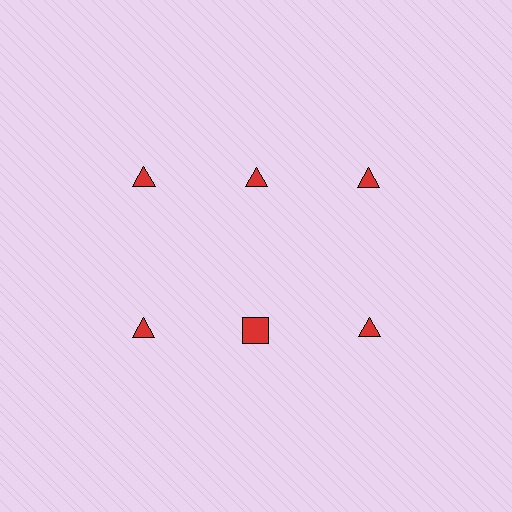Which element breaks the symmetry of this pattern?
The red square in the second row, second from left column breaks the symmetry. All other shapes are red triangles.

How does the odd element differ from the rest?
It has a different shape: square instead of triangle.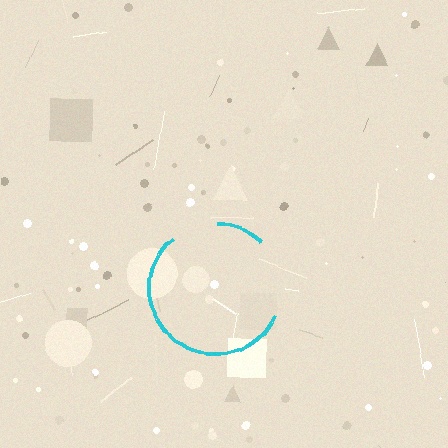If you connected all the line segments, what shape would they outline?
They would outline a circle.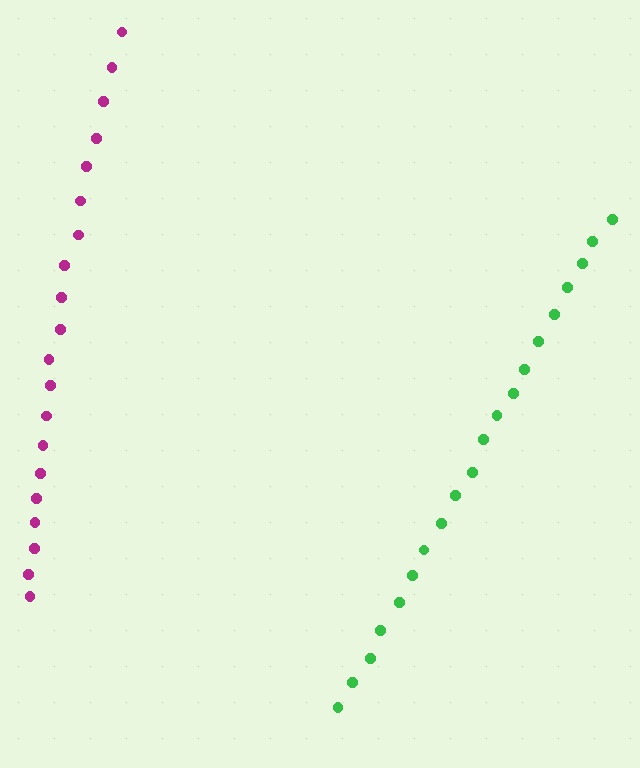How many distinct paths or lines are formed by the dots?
There are 2 distinct paths.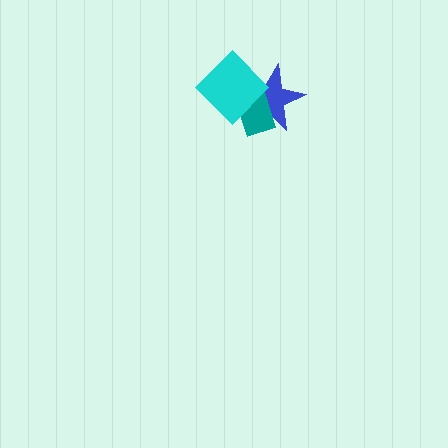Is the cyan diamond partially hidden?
No, no other shape covers it.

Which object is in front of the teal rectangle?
The cyan diamond is in front of the teal rectangle.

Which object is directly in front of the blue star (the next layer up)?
The teal rectangle is directly in front of the blue star.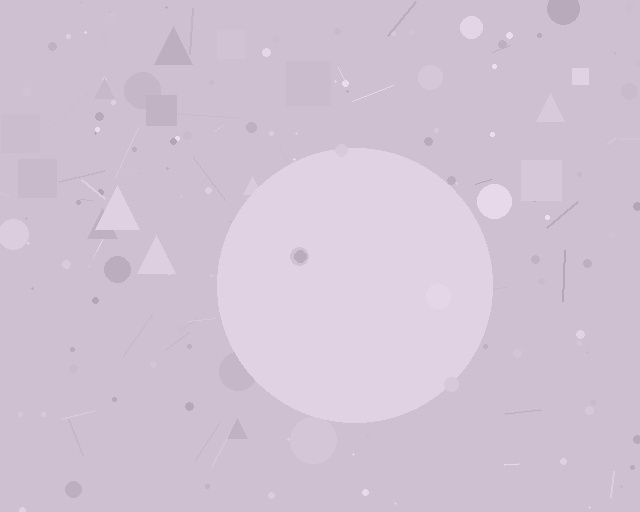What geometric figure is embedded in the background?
A circle is embedded in the background.